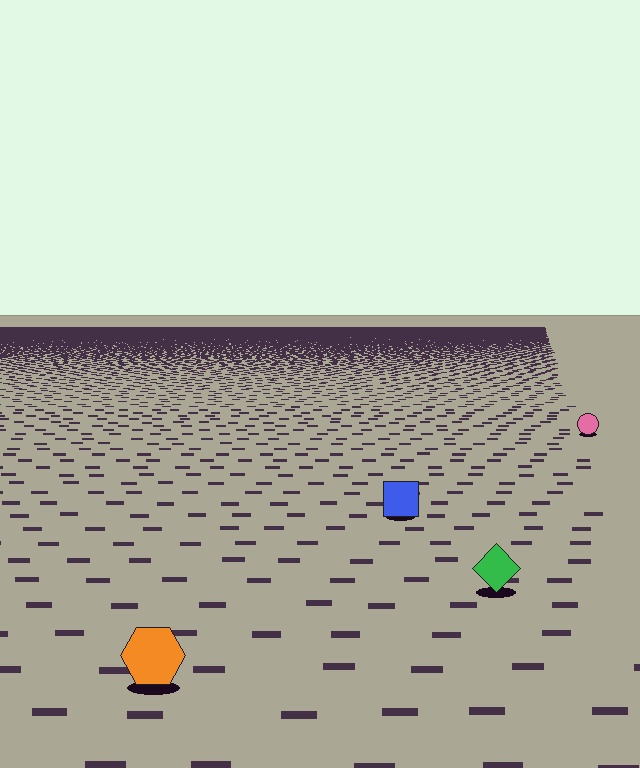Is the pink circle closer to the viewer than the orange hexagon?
No. The orange hexagon is closer — you can tell from the texture gradient: the ground texture is coarser near it.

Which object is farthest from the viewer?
The pink circle is farthest from the viewer. It appears smaller and the ground texture around it is denser.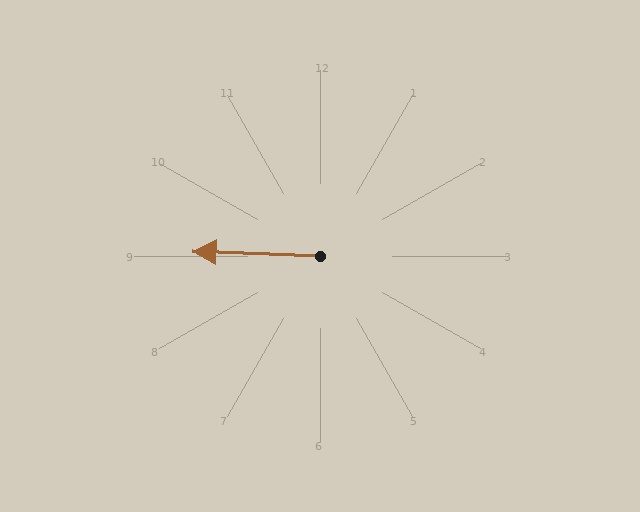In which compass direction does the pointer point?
West.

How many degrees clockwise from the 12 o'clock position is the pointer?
Approximately 272 degrees.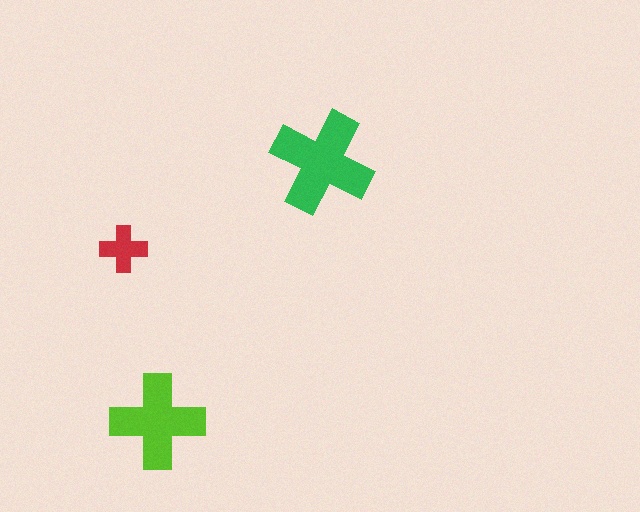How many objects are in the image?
There are 3 objects in the image.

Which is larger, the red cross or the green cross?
The green one.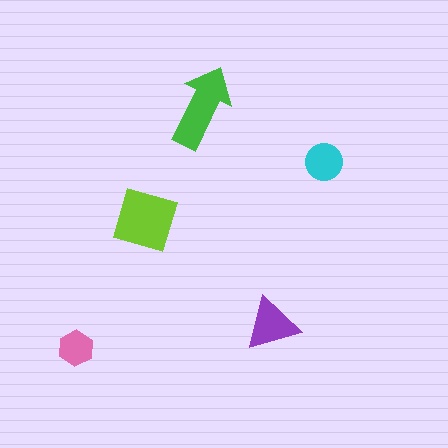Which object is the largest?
The lime square.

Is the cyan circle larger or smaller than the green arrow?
Smaller.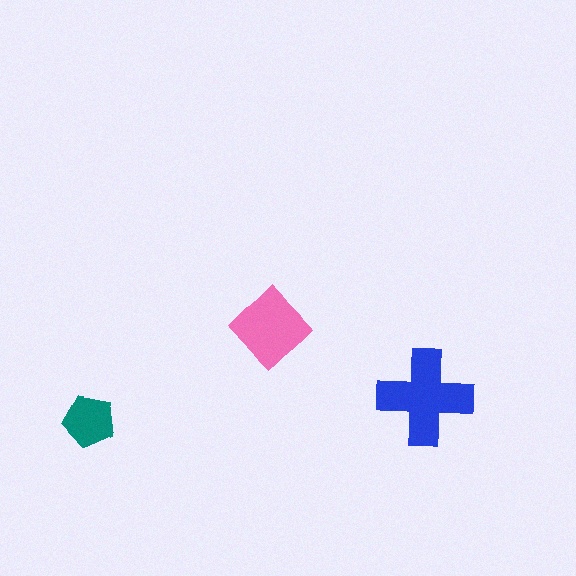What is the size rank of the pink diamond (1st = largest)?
2nd.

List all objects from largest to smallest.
The blue cross, the pink diamond, the teal pentagon.